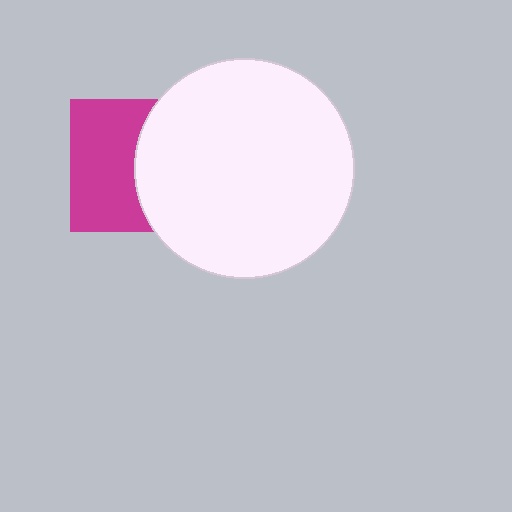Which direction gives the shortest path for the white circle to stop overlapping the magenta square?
Moving right gives the shortest separation.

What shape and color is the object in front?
The object in front is a white circle.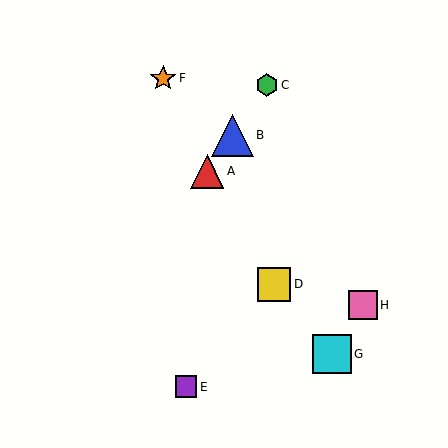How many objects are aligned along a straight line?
3 objects (A, B, C) are aligned along a straight line.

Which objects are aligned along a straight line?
Objects A, B, C are aligned along a straight line.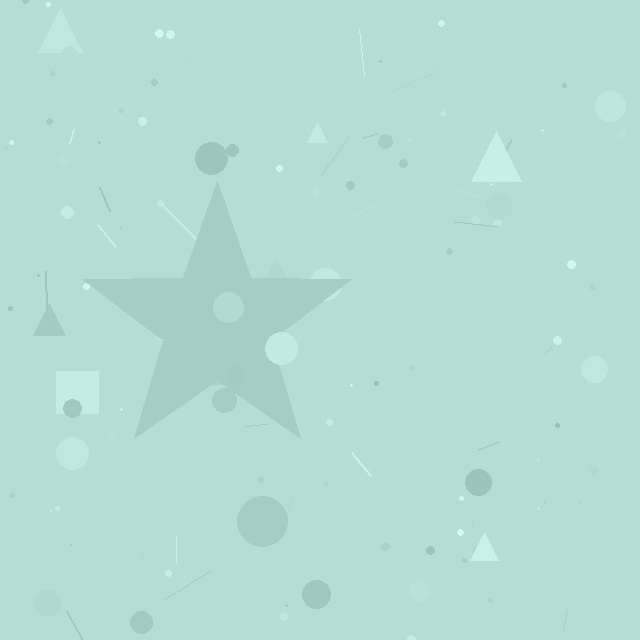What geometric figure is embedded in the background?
A star is embedded in the background.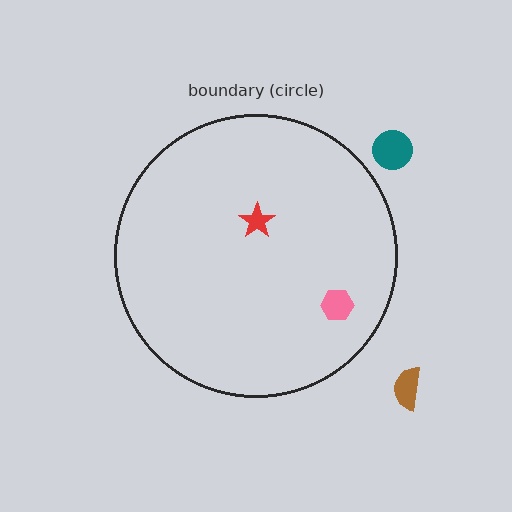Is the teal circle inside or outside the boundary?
Outside.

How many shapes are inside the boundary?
2 inside, 2 outside.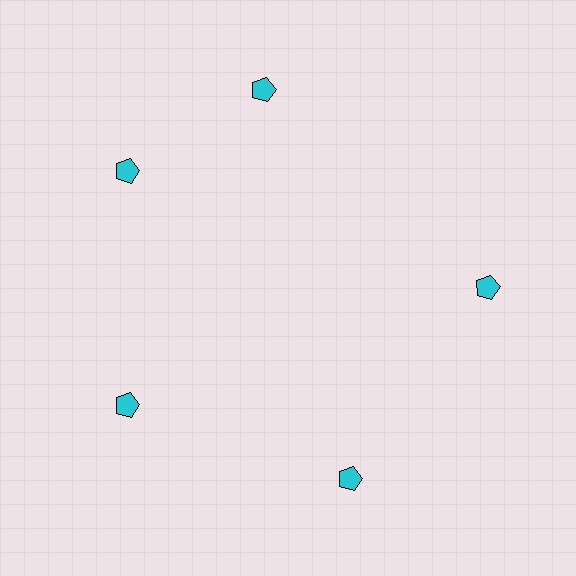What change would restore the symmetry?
The symmetry would be restored by rotating it back into even spacing with its neighbors so that all 5 pentagons sit at equal angles and equal distance from the center.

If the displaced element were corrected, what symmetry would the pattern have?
It would have 5-fold rotational symmetry — the pattern would map onto itself every 72 degrees.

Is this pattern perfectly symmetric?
No. The 5 cyan pentagons are arranged in a ring, but one element near the 1 o'clock position is rotated out of alignment along the ring, breaking the 5-fold rotational symmetry.